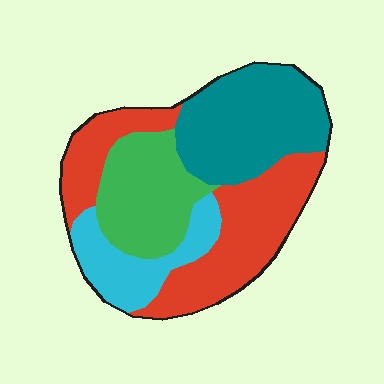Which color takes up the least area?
Cyan, at roughly 15%.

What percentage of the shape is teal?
Teal takes up about one quarter (1/4) of the shape.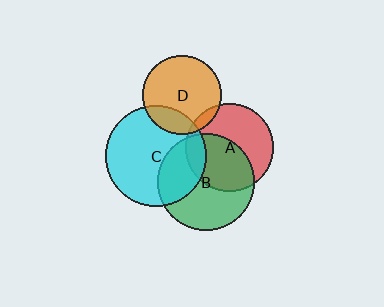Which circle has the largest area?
Circle C (cyan).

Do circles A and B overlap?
Yes.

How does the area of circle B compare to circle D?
Approximately 1.5 times.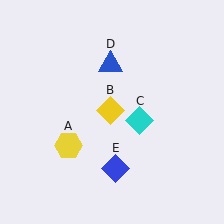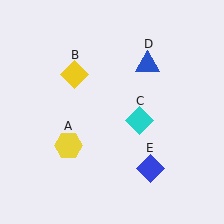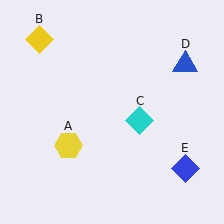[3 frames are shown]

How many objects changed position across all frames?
3 objects changed position: yellow diamond (object B), blue triangle (object D), blue diamond (object E).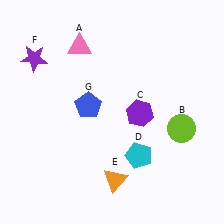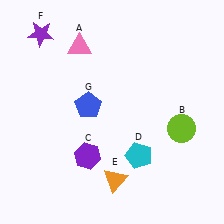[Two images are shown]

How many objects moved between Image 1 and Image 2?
2 objects moved between the two images.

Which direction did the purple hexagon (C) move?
The purple hexagon (C) moved left.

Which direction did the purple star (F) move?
The purple star (F) moved up.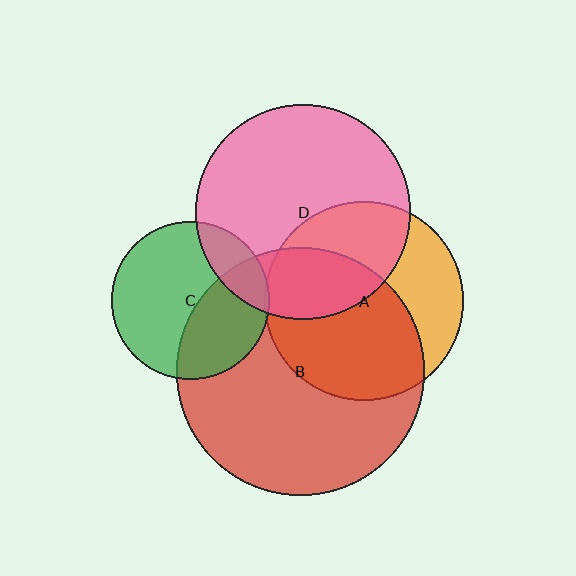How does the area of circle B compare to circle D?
Approximately 1.3 times.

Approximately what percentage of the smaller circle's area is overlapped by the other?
Approximately 60%.